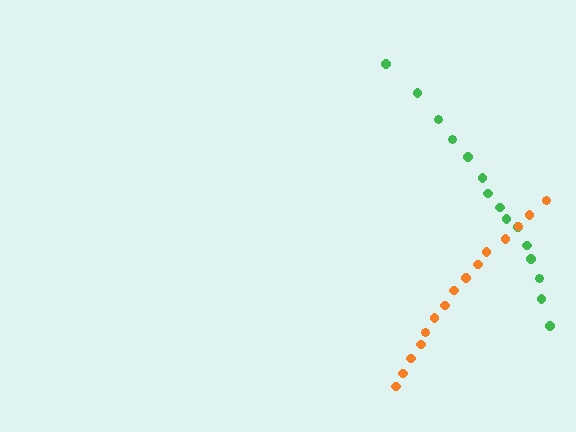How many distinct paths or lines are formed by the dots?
There are 2 distinct paths.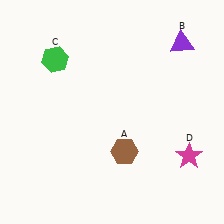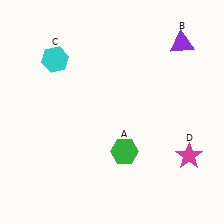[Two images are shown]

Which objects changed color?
A changed from brown to green. C changed from green to cyan.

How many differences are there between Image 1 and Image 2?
There are 2 differences between the two images.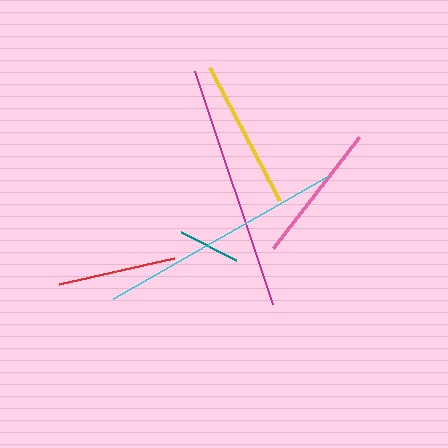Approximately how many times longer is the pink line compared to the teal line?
The pink line is approximately 2.3 times the length of the teal line.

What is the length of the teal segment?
The teal segment is approximately 62 pixels long.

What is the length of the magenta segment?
The magenta segment is approximately 246 pixels long.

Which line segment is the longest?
The cyan line is the longest at approximately 246 pixels.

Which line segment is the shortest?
The teal line is the shortest at approximately 62 pixels.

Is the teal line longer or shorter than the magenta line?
The magenta line is longer than the teal line.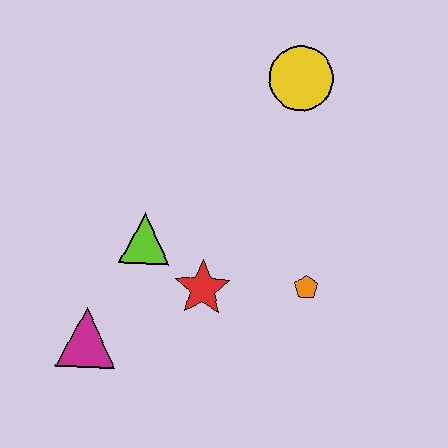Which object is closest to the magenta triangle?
The lime triangle is closest to the magenta triangle.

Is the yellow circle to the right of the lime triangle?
Yes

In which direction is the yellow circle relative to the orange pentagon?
The yellow circle is above the orange pentagon.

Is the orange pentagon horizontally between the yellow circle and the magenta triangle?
No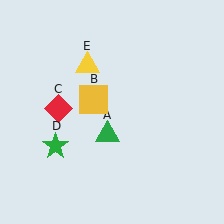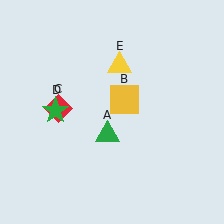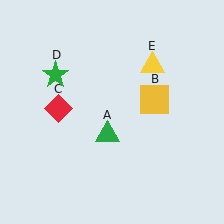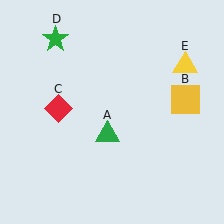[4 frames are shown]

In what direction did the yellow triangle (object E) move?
The yellow triangle (object E) moved right.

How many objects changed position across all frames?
3 objects changed position: yellow square (object B), green star (object D), yellow triangle (object E).